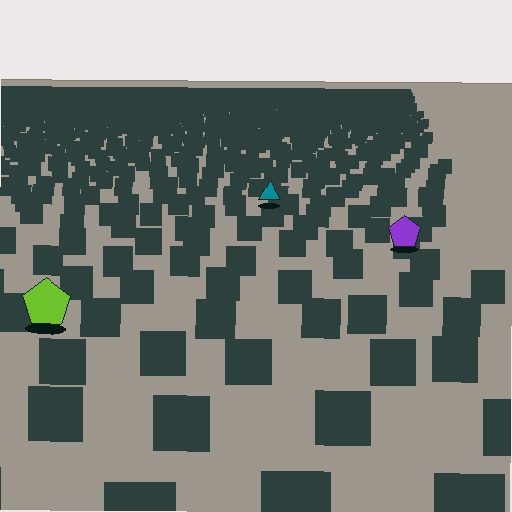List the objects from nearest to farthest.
From nearest to farthest: the lime pentagon, the purple pentagon, the teal triangle.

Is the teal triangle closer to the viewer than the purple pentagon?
No. The purple pentagon is closer — you can tell from the texture gradient: the ground texture is coarser near it.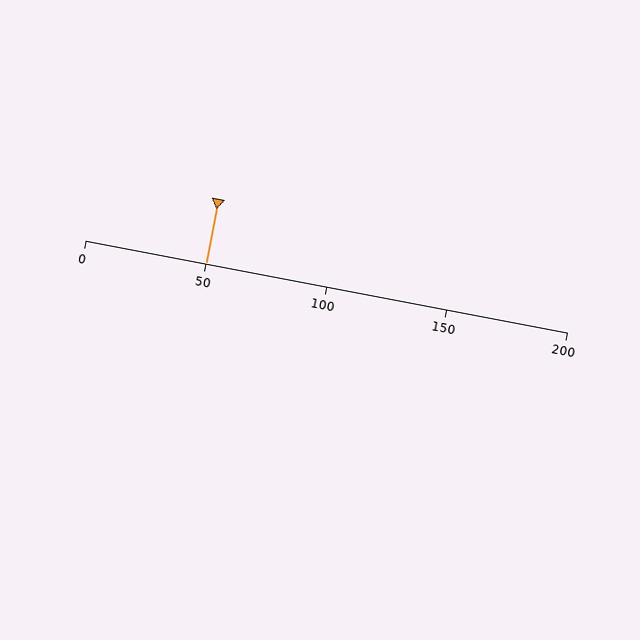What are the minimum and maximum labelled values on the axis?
The axis runs from 0 to 200.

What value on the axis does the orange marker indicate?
The marker indicates approximately 50.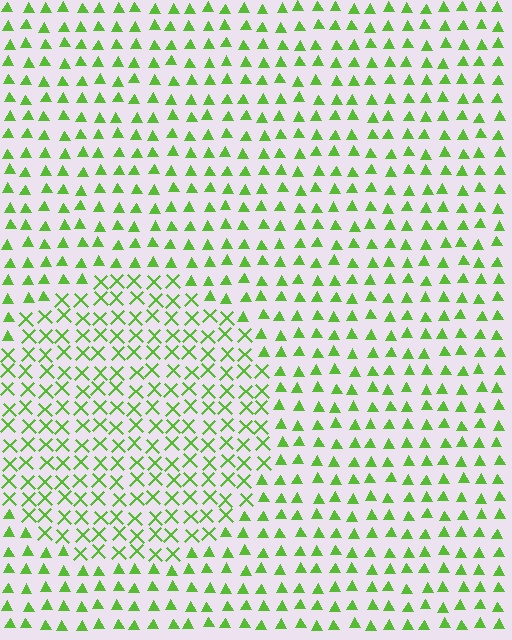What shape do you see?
I see a circle.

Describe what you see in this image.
The image is filled with small lime elements arranged in a uniform grid. A circle-shaped region contains X marks, while the surrounding area contains triangles. The boundary is defined purely by the change in element shape.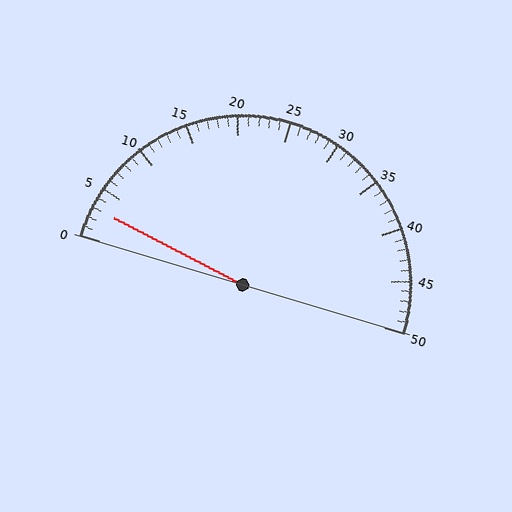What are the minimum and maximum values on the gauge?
The gauge ranges from 0 to 50.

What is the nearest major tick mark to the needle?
The nearest major tick mark is 5.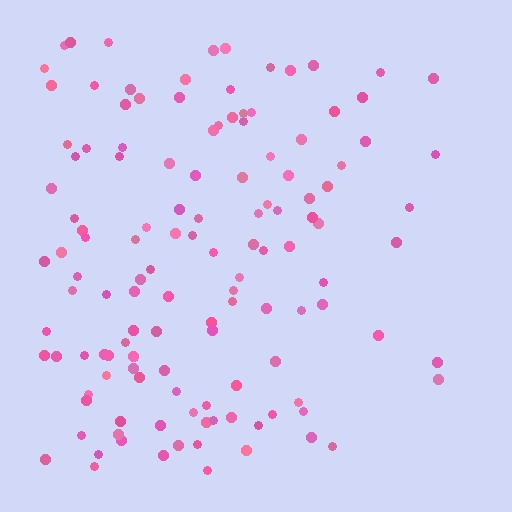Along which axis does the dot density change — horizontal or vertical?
Horizontal.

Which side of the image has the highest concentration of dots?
The left.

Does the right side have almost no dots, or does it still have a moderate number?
Still a moderate number, just noticeably fewer than the left.